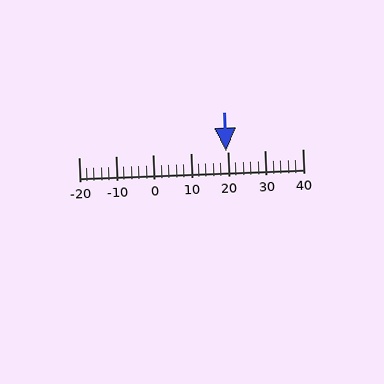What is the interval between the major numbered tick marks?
The major tick marks are spaced 10 units apart.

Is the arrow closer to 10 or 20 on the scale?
The arrow is closer to 20.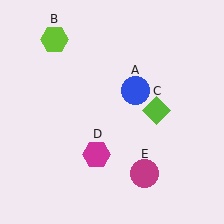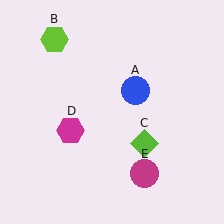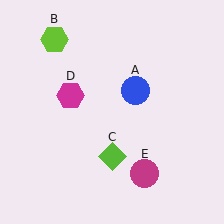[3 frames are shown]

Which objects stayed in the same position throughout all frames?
Blue circle (object A) and lime hexagon (object B) and magenta circle (object E) remained stationary.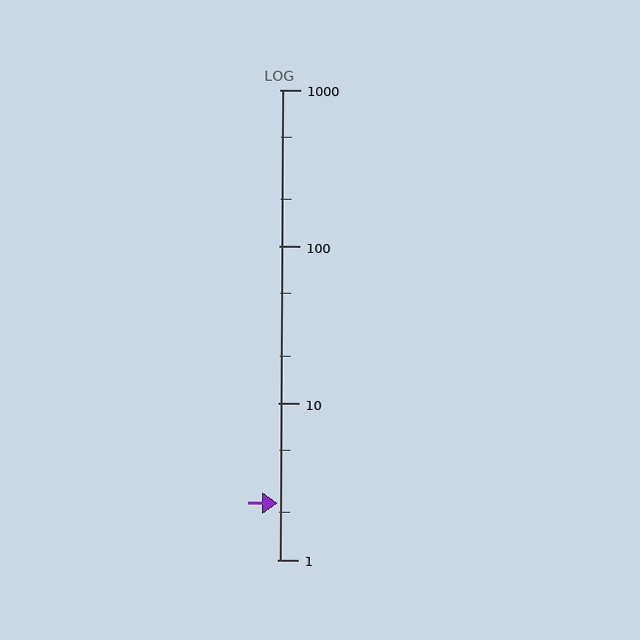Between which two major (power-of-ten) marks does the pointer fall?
The pointer is between 1 and 10.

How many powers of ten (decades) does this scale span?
The scale spans 3 decades, from 1 to 1000.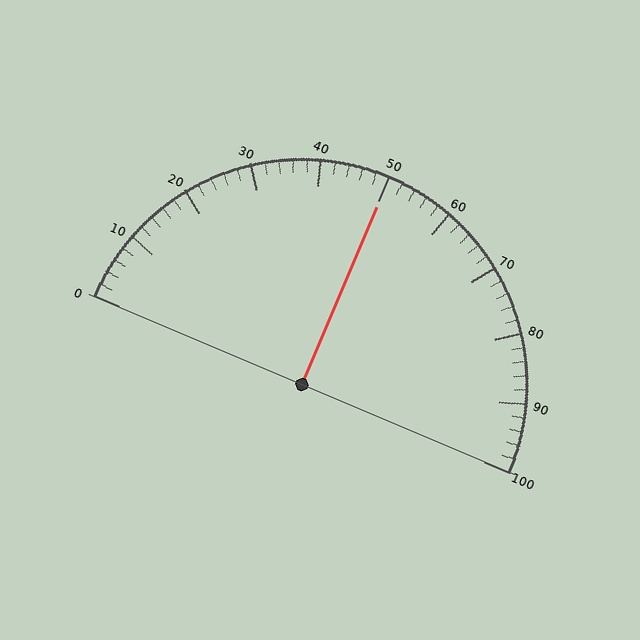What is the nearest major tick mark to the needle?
The nearest major tick mark is 50.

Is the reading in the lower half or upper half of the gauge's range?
The reading is in the upper half of the range (0 to 100).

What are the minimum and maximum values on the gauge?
The gauge ranges from 0 to 100.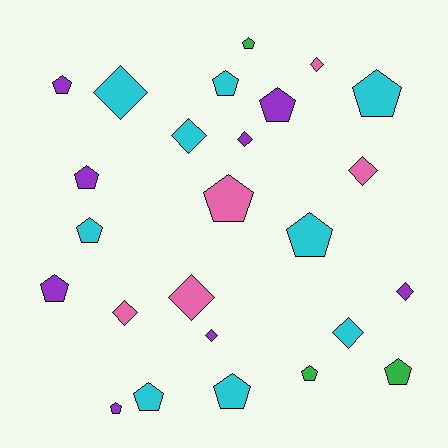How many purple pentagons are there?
There are 5 purple pentagons.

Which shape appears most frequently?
Pentagon, with 15 objects.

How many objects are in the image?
There are 25 objects.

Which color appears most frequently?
Cyan, with 9 objects.